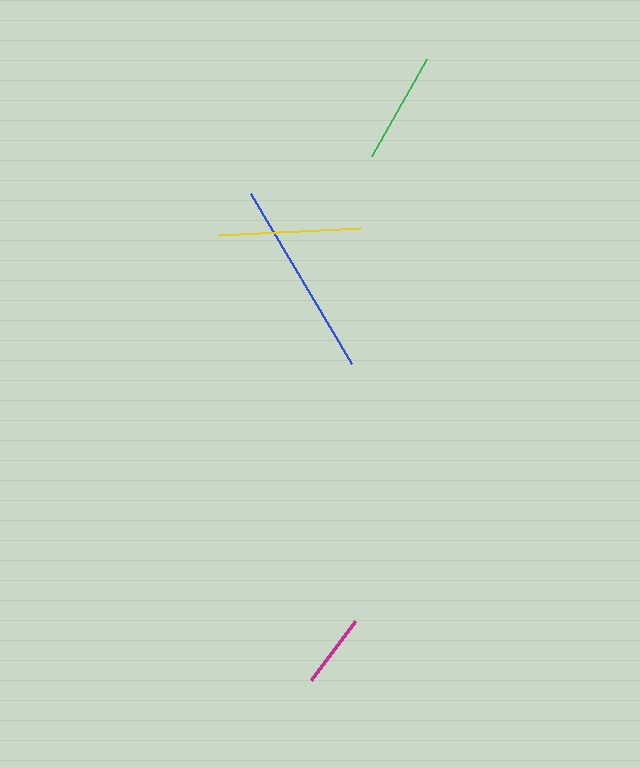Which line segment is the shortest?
The magenta line is the shortest at approximately 74 pixels.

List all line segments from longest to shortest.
From longest to shortest: blue, yellow, green, magenta.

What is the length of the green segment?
The green segment is approximately 111 pixels long.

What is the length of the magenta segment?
The magenta segment is approximately 74 pixels long.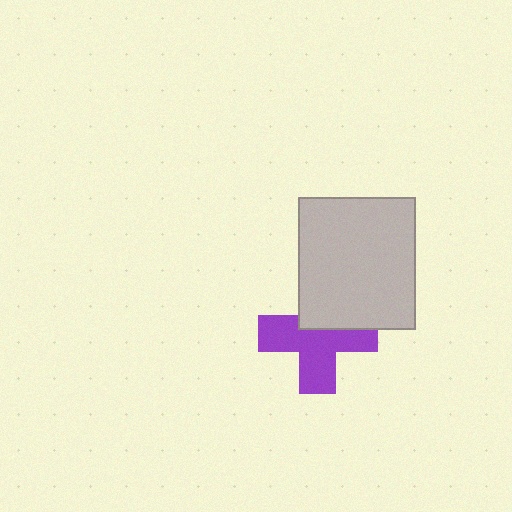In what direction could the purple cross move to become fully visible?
The purple cross could move down. That would shift it out from behind the light gray rectangle entirely.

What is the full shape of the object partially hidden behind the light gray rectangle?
The partially hidden object is a purple cross.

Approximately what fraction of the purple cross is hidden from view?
Roughly 36% of the purple cross is hidden behind the light gray rectangle.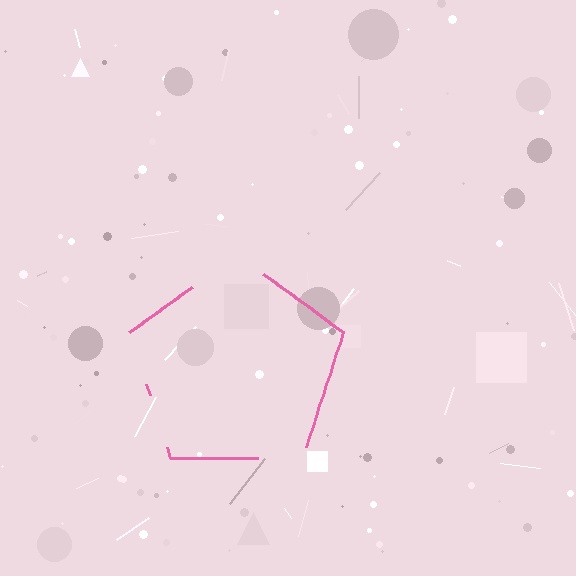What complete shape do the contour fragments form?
The contour fragments form a pentagon.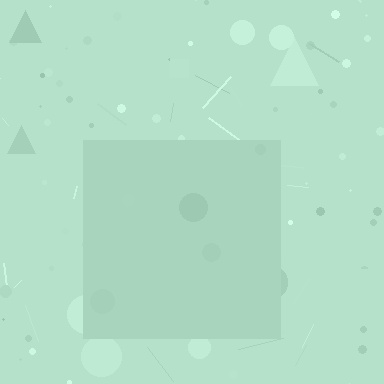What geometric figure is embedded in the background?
A square is embedded in the background.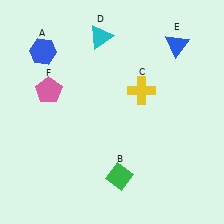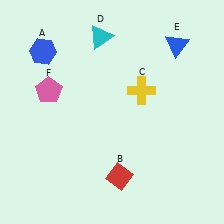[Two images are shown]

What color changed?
The diamond (B) changed from green in Image 1 to red in Image 2.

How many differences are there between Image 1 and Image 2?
There is 1 difference between the two images.